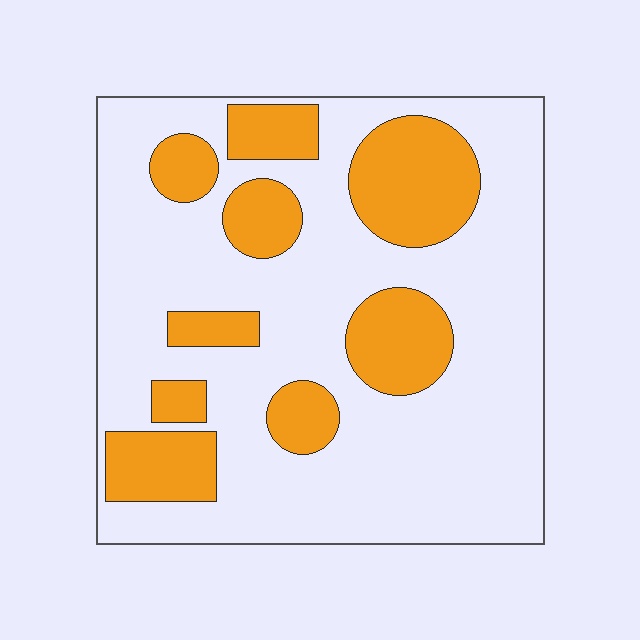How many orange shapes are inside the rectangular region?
9.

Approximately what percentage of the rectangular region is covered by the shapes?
Approximately 25%.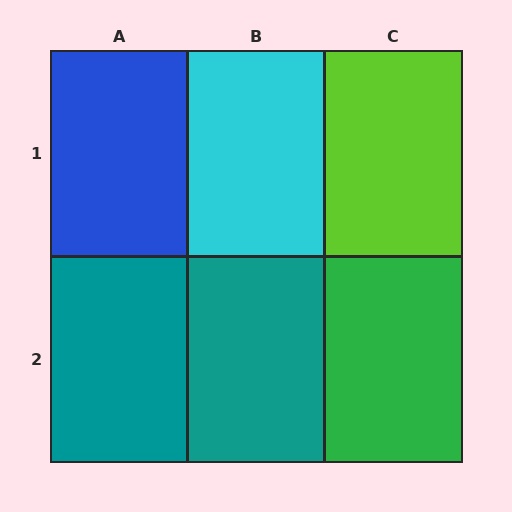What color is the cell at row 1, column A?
Blue.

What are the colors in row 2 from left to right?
Teal, teal, green.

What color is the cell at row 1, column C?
Lime.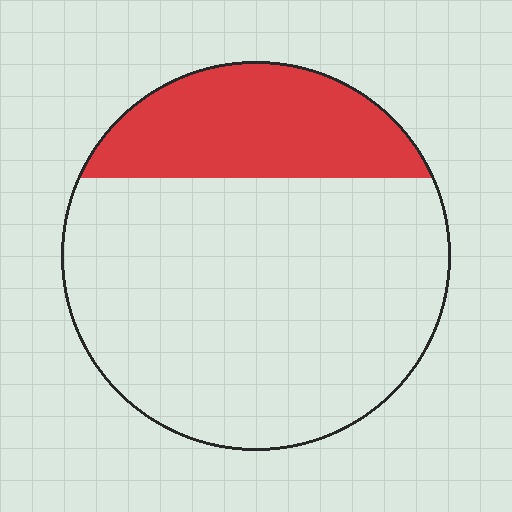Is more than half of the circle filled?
No.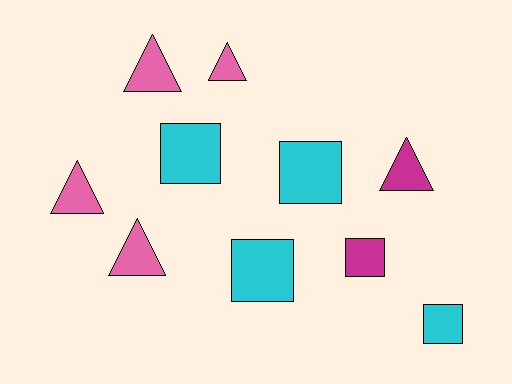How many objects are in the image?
There are 10 objects.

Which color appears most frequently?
Cyan, with 4 objects.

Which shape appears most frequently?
Square, with 5 objects.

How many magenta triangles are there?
There is 1 magenta triangle.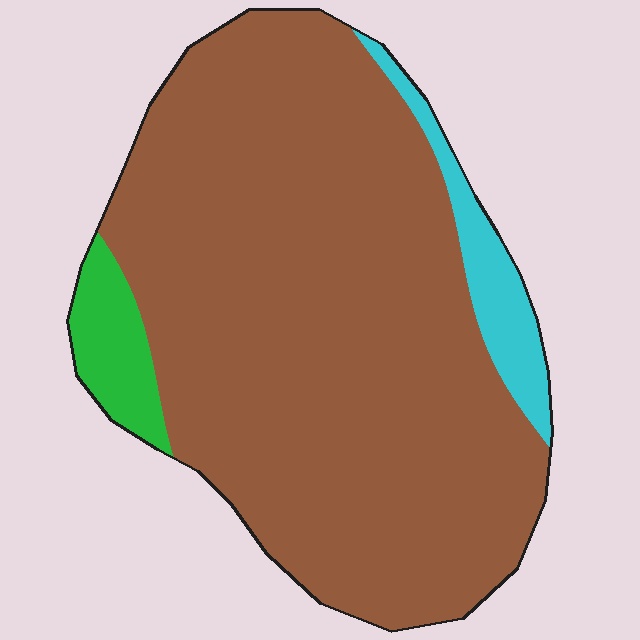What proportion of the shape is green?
Green covers 6% of the shape.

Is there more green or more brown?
Brown.